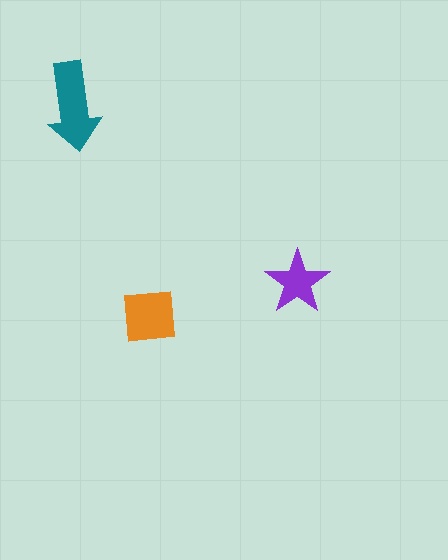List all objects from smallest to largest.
The purple star, the orange square, the teal arrow.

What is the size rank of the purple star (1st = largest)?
3rd.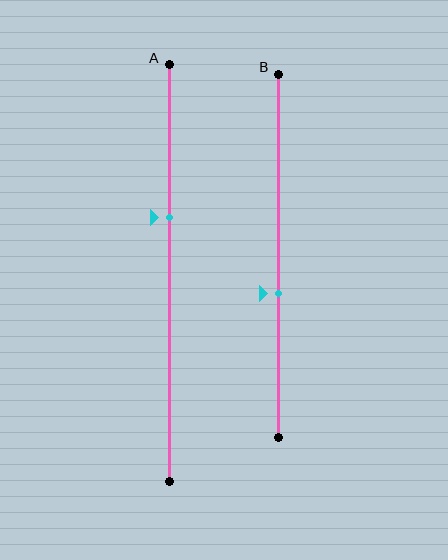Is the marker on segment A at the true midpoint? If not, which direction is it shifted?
No, the marker on segment A is shifted upward by about 13% of the segment length.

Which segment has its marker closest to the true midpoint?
Segment B has its marker closest to the true midpoint.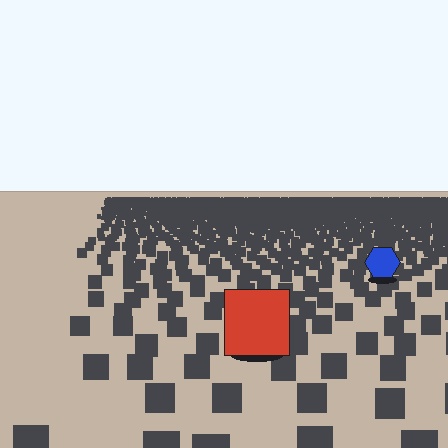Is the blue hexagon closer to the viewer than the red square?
No. The red square is closer — you can tell from the texture gradient: the ground texture is coarser near it.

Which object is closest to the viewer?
The red square is closest. The texture marks near it are larger and more spread out.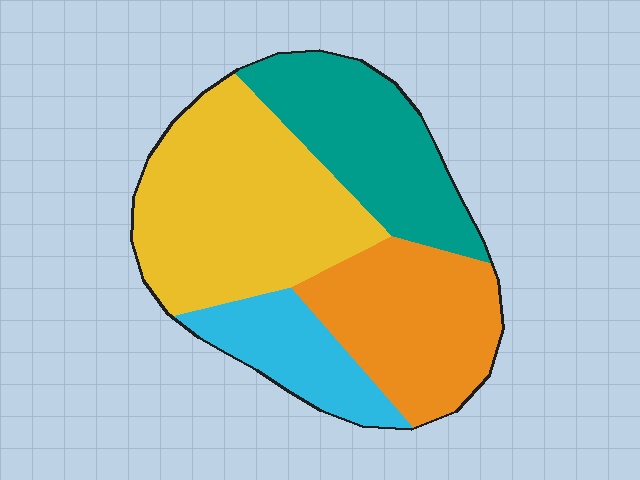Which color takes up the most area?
Yellow, at roughly 35%.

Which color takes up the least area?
Cyan, at roughly 15%.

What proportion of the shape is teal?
Teal covers 24% of the shape.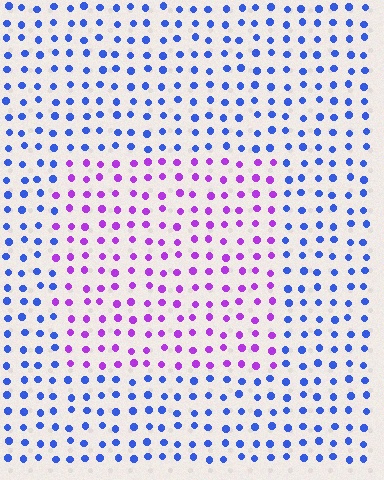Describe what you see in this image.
The image is filled with small blue elements in a uniform arrangement. A rectangle-shaped region is visible where the elements are tinted to a slightly different hue, forming a subtle color boundary.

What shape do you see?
I see a rectangle.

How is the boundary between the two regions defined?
The boundary is defined purely by a slight shift in hue (about 58 degrees). Spacing, size, and orientation are identical on both sides.